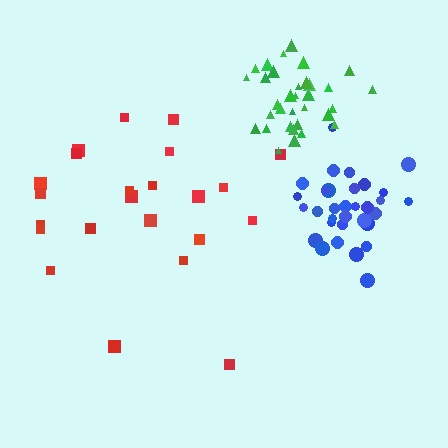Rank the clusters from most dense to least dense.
green, blue, red.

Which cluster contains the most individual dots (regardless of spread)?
Green (35).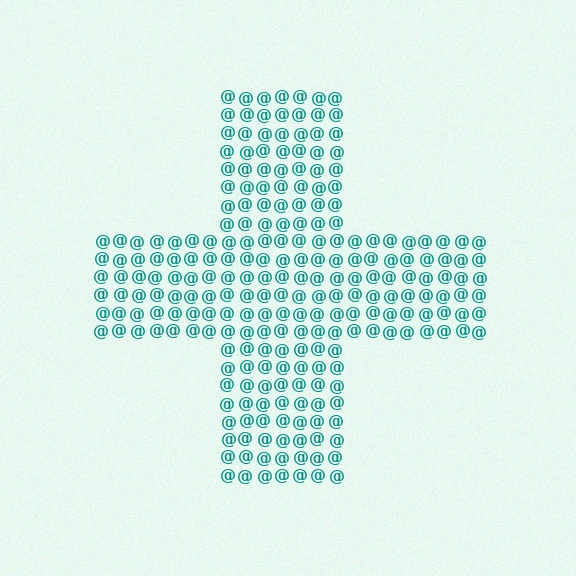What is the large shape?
The large shape is a cross.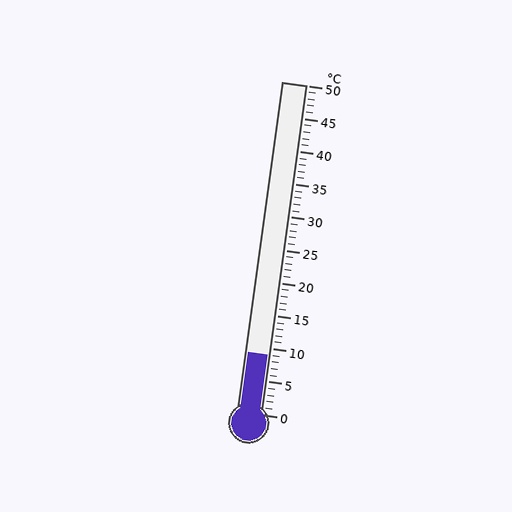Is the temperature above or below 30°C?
The temperature is below 30°C.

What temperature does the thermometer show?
The thermometer shows approximately 9°C.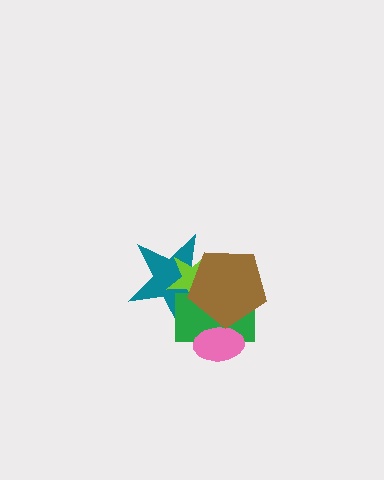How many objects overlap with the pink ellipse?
2 objects overlap with the pink ellipse.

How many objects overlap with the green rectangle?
4 objects overlap with the green rectangle.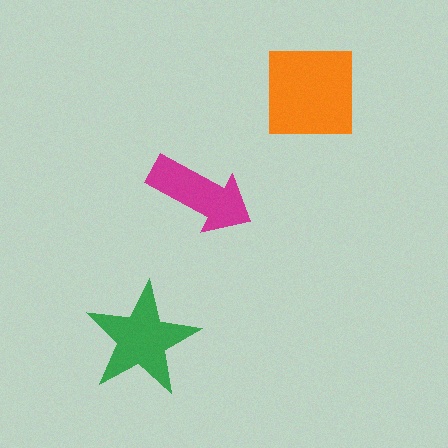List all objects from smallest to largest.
The magenta arrow, the green star, the orange square.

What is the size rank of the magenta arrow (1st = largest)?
3rd.